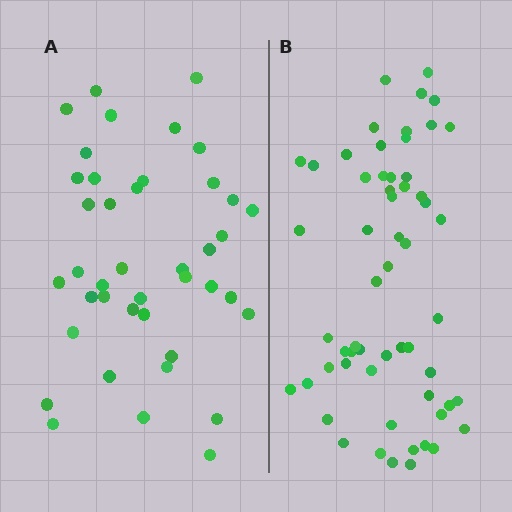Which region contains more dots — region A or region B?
Region B (the right region) has more dots.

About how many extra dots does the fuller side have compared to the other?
Region B has approximately 15 more dots than region A.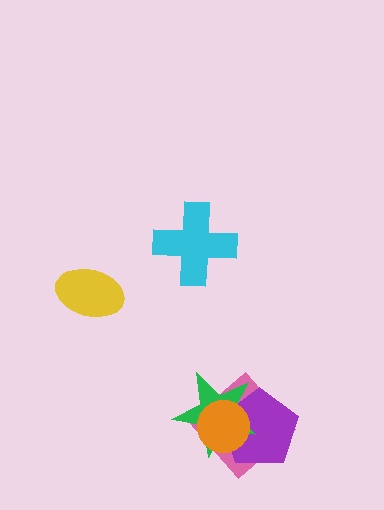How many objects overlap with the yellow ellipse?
0 objects overlap with the yellow ellipse.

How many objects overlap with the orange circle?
3 objects overlap with the orange circle.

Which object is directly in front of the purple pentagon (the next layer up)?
The green star is directly in front of the purple pentagon.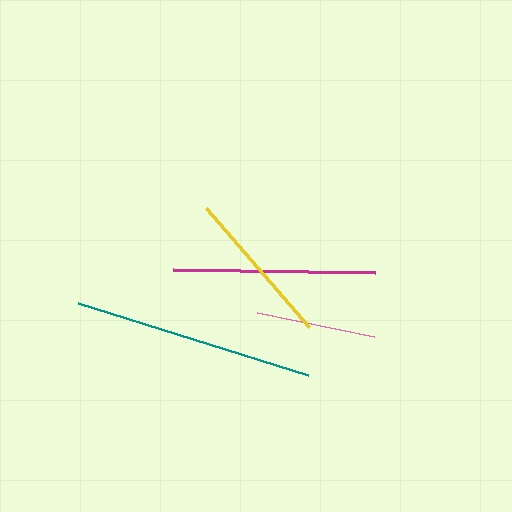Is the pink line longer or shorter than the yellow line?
The yellow line is longer than the pink line.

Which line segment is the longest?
The teal line is the longest at approximately 241 pixels.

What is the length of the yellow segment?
The yellow segment is approximately 158 pixels long.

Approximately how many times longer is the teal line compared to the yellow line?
The teal line is approximately 1.5 times the length of the yellow line.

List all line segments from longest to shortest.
From longest to shortest: teal, magenta, yellow, pink.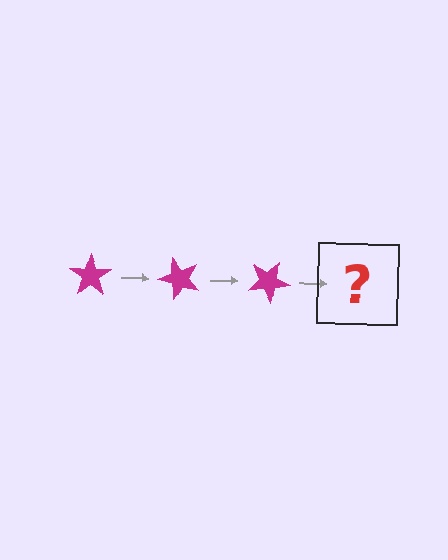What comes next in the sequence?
The next element should be a magenta star rotated 150 degrees.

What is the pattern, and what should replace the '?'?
The pattern is that the star rotates 50 degrees each step. The '?' should be a magenta star rotated 150 degrees.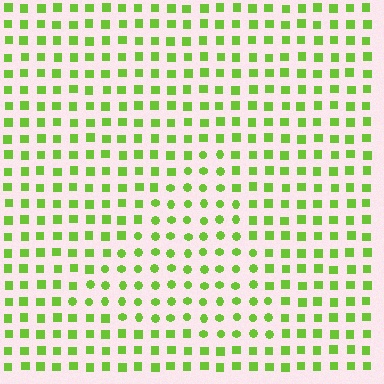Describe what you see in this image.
The image is filled with small lime elements arranged in a uniform grid. A triangle-shaped region contains circles, while the surrounding area contains squares. The boundary is defined purely by the change in element shape.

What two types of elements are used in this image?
The image uses circles inside the triangle region and squares outside it.